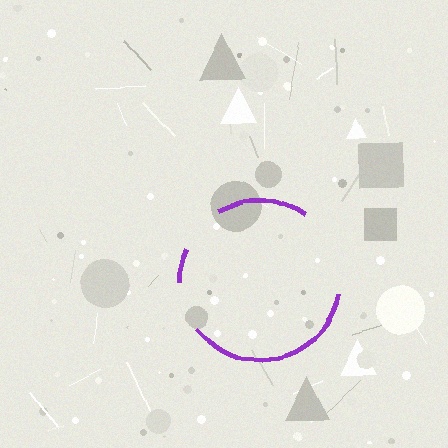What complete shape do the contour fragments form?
The contour fragments form a circle.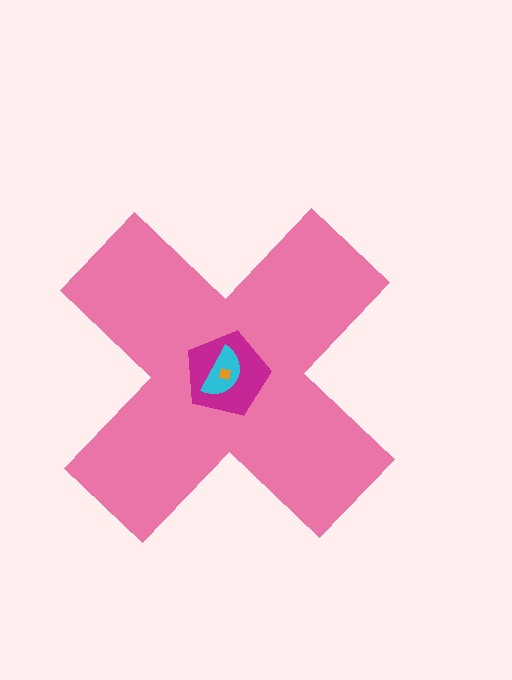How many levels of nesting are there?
4.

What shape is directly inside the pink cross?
The magenta pentagon.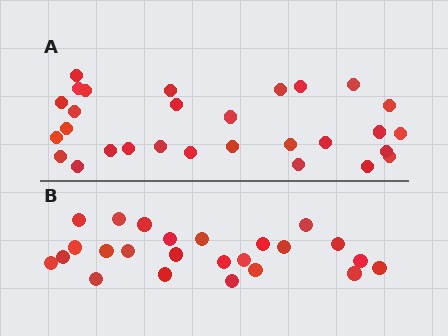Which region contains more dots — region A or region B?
Region A (the top region) has more dots.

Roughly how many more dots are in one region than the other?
Region A has about 5 more dots than region B.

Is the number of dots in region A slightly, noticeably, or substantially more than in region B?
Region A has only slightly more — the two regions are fairly close. The ratio is roughly 1.2 to 1.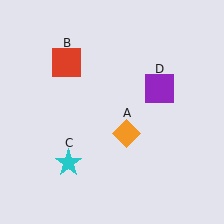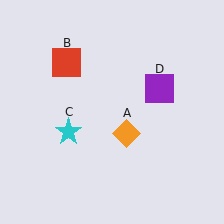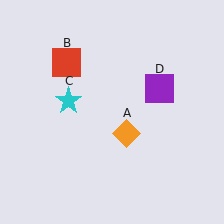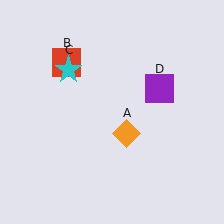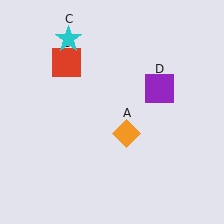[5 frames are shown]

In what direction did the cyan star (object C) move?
The cyan star (object C) moved up.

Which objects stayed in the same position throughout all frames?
Orange diamond (object A) and red square (object B) and purple square (object D) remained stationary.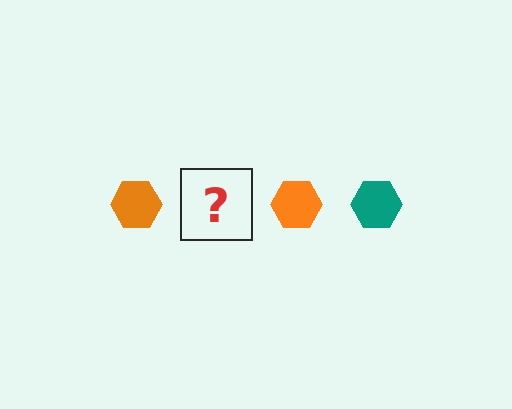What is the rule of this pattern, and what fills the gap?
The rule is that the pattern cycles through orange, teal hexagons. The gap should be filled with a teal hexagon.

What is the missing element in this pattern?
The missing element is a teal hexagon.